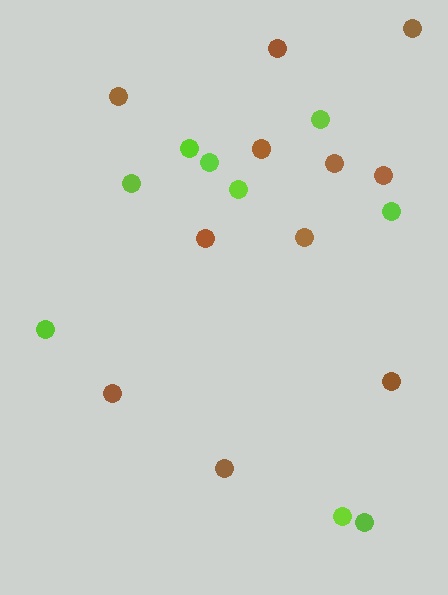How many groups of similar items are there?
There are 2 groups: one group of lime circles (9) and one group of brown circles (11).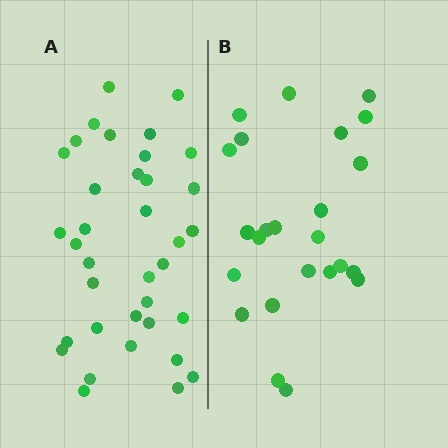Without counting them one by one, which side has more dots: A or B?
Region A (the left region) has more dots.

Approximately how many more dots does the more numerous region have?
Region A has roughly 12 or so more dots than region B.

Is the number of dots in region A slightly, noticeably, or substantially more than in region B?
Region A has substantially more. The ratio is roughly 1.5 to 1.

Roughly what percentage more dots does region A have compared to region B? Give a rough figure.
About 50% more.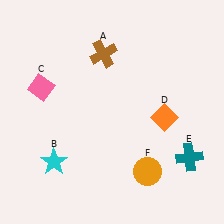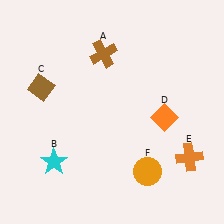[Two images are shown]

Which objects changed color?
C changed from pink to brown. E changed from teal to orange.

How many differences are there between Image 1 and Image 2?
There are 2 differences between the two images.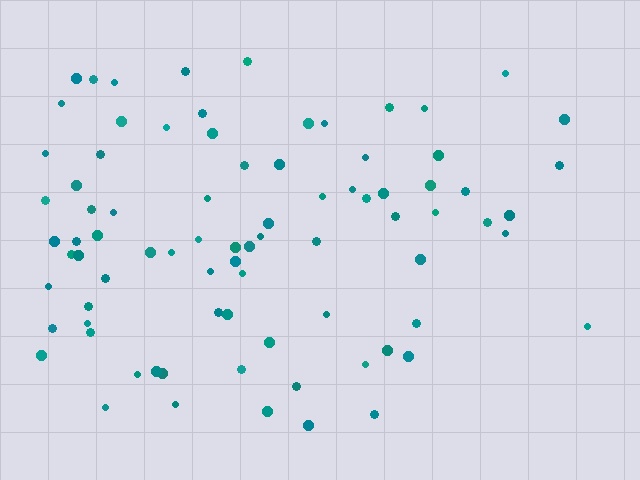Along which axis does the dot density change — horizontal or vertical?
Horizontal.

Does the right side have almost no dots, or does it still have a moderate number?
Still a moderate number, just noticeably fewer than the left.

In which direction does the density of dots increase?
From right to left, with the left side densest.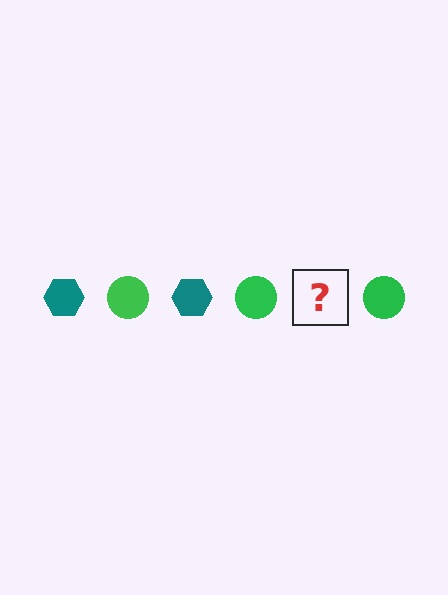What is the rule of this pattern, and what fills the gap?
The rule is that the pattern alternates between teal hexagon and green circle. The gap should be filled with a teal hexagon.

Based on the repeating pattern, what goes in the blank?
The blank should be a teal hexagon.